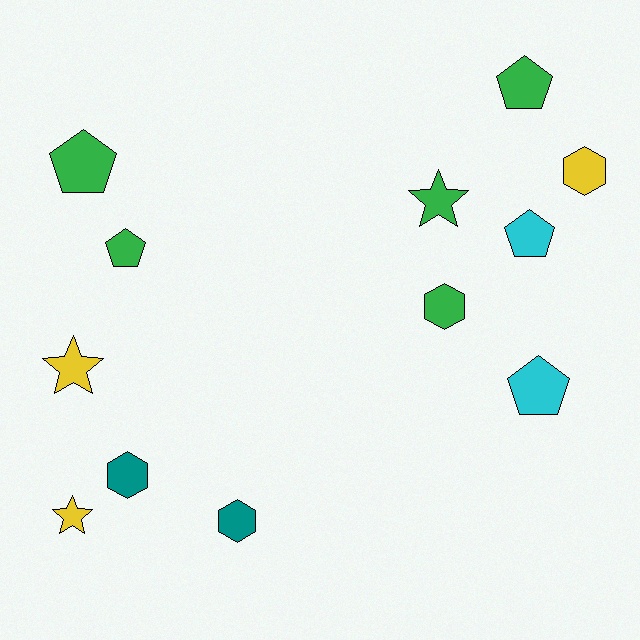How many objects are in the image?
There are 12 objects.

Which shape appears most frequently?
Pentagon, with 5 objects.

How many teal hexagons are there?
There are 2 teal hexagons.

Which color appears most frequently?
Green, with 5 objects.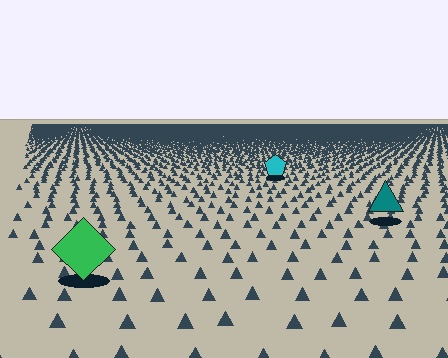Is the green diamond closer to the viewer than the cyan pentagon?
Yes. The green diamond is closer — you can tell from the texture gradient: the ground texture is coarser near it.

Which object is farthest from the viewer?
The cyan pentagon is farthest from the viewer. It appears smaller and the ground texture around it is denser.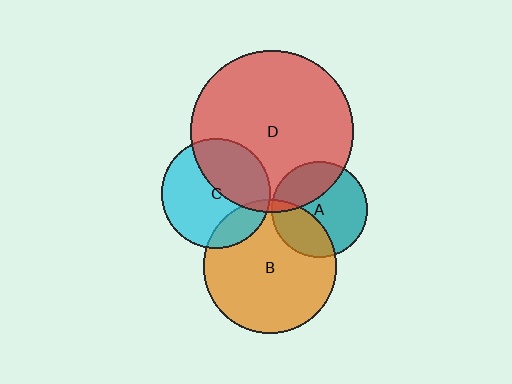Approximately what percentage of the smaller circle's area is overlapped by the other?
Approximately 20%.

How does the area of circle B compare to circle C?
Approximately 1.5 times.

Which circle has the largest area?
Circle D (red).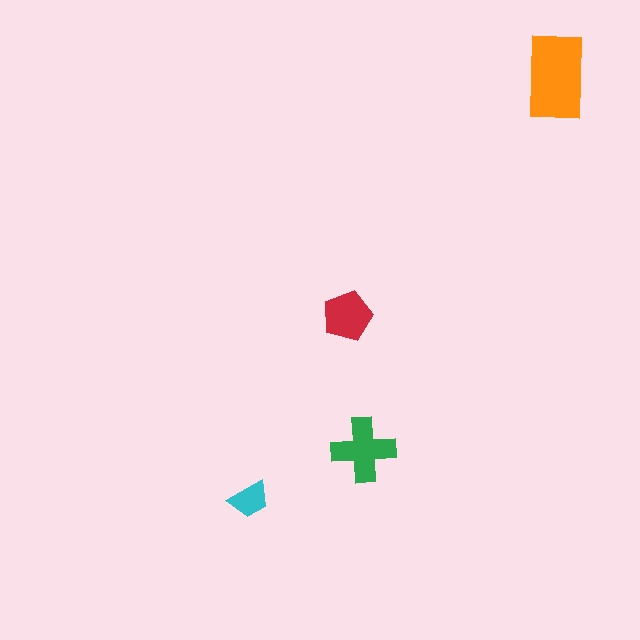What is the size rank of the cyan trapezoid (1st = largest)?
4th.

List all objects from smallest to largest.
The cyan trapezoid, the red pentagon, the green cross, the orange rectangle.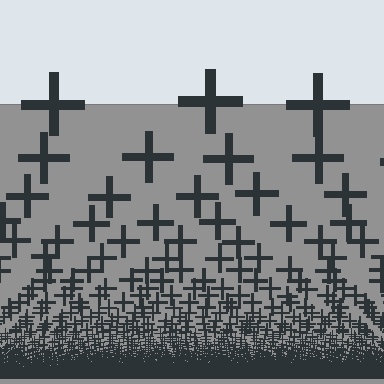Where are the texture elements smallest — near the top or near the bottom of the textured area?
Near the bottom.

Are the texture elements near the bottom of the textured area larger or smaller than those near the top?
Smaller. The gradient is inverted — elements near the bottom are smaller and denser.